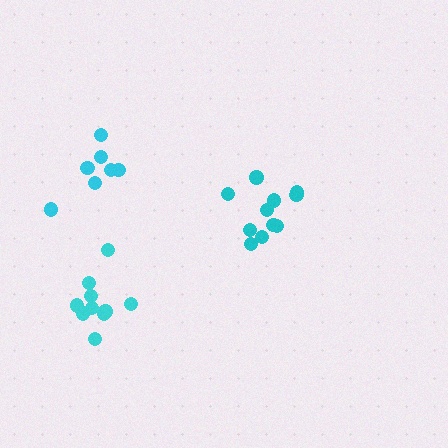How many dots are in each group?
Group 1: 7 dots, Group 2: 11 dots, Group 3: 11 dots (29 total).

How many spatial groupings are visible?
There are 3 spatial groupings.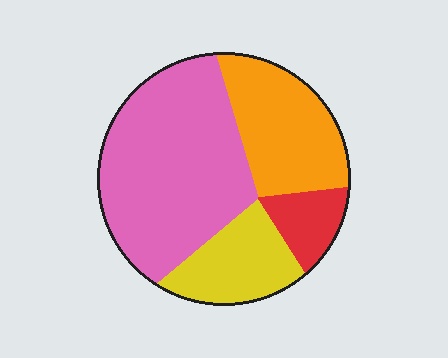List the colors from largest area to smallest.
From largest to smallest: pink, orange, yellow, red.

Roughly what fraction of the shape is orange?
Orange covers about 25% of the shape.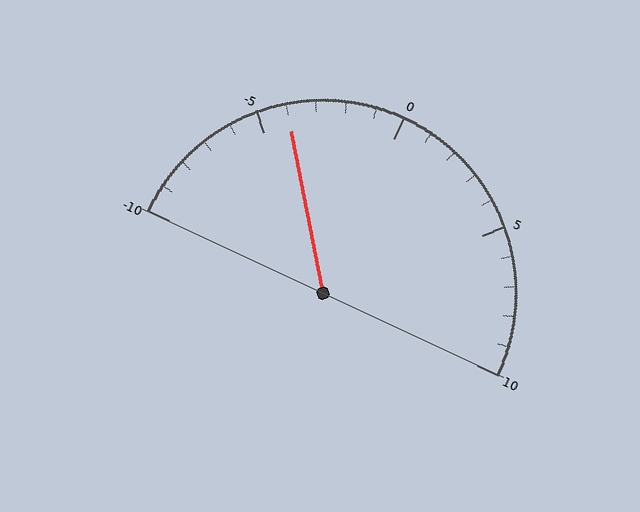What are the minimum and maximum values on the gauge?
The gauge ranges from -10 to 10.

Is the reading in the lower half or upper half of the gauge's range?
The reading is in the lower half of the range (-10 to 10).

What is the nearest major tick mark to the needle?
The nearest major tick mark is -5.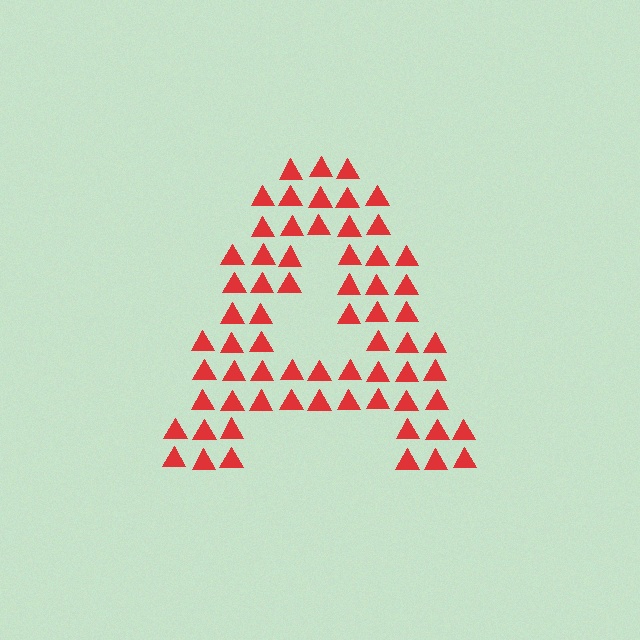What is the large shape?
The large shape is the letter A.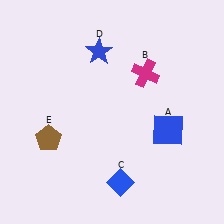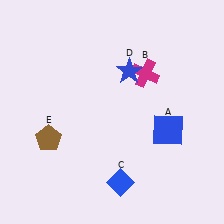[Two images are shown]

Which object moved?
The blue star (D) moved right.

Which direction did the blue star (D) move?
The blue star (D) moved right.